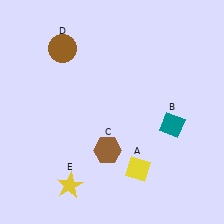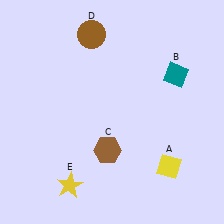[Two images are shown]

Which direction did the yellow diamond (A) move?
The yellow diamond (A) moved right.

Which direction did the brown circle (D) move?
The brown circle (D) moved right.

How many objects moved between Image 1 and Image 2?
3 objects moved between the two images.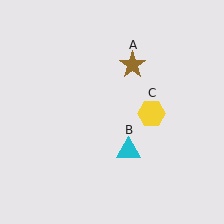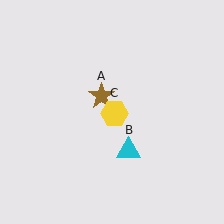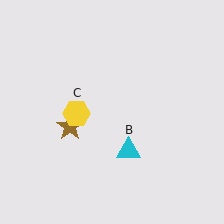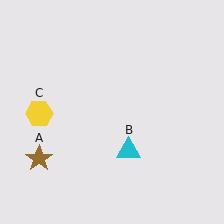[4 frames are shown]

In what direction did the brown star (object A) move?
The brown star (object A) moved down and to the left.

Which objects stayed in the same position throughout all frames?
Cyan triangle (object B) remained stationary.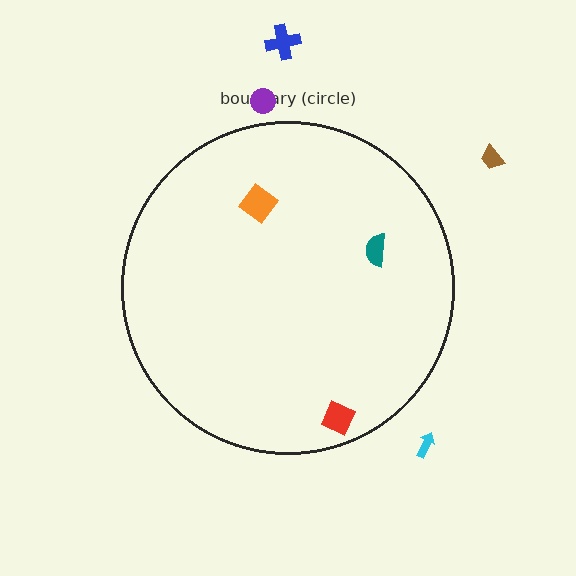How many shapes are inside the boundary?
3 inside, 4 outside.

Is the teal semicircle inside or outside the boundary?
Inside.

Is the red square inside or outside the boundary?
Inside.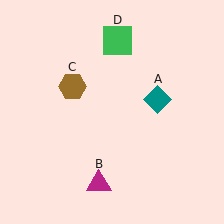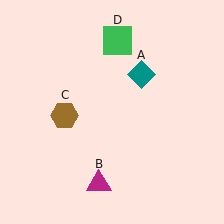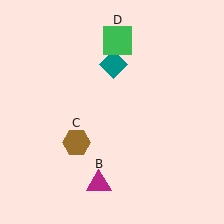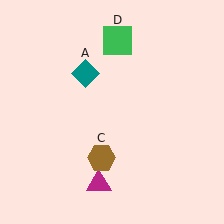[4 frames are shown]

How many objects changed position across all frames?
2 objects changed position: teal diamond (object A), brown hexagon (object C).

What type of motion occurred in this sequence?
The teal diamond (object A), brown hexagon (object C) rotated counterclockwise around the center of the scene.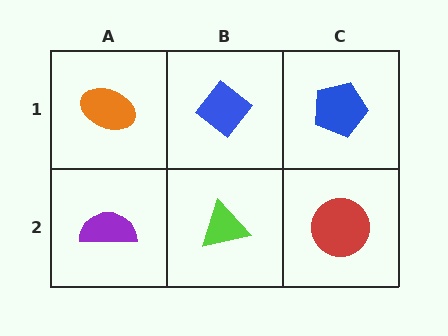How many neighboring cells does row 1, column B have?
3.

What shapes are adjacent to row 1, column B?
A lime triangle (row 2, column B), an orange ellipse (row 1, column A), a blue pentagon (row 1, column C).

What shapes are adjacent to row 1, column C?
A red circle (row 2, column C), a blue diamond (row 1, column B).